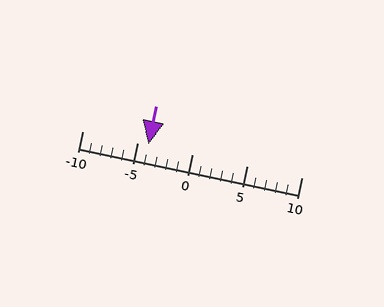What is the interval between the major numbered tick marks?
The major tick marks are spaced 5 units apart.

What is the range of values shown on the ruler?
The ruler shows values from -10 to 10.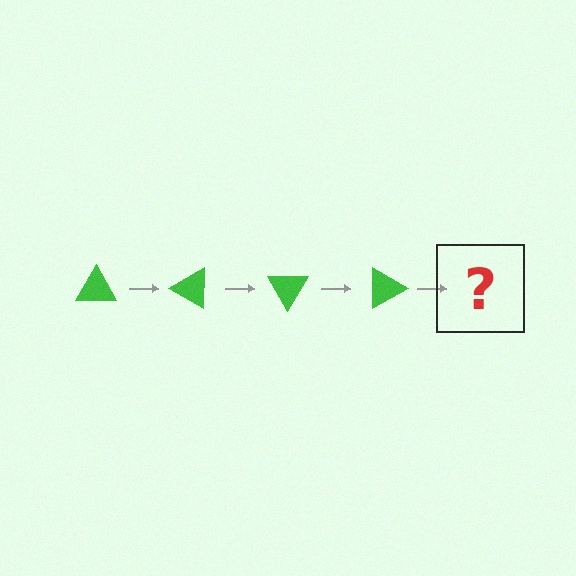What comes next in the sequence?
The next element should be a green triangle rotated 120 degrees.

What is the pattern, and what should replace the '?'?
The pattern is that the triangle rotates 30 degrees each step. The '?' should be a green triangle rotated 120 degrees.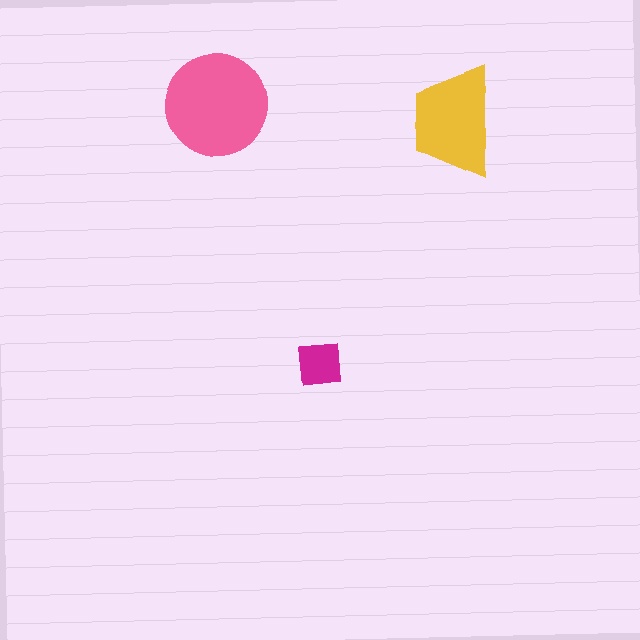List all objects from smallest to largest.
The magenta square, the yellow trapezoid, the pink circle.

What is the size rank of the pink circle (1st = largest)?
1st.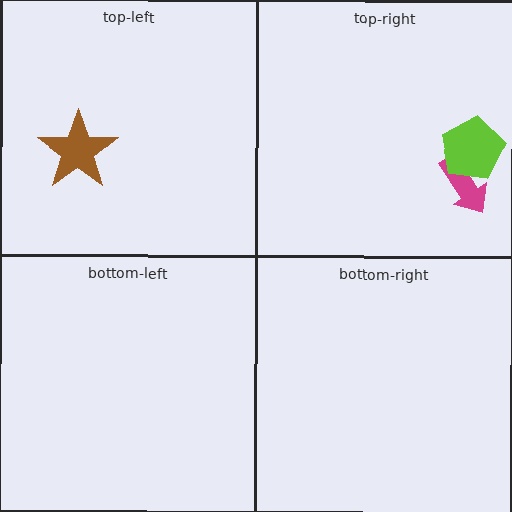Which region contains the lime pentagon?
The top-right region.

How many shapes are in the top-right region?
2.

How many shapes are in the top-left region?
1.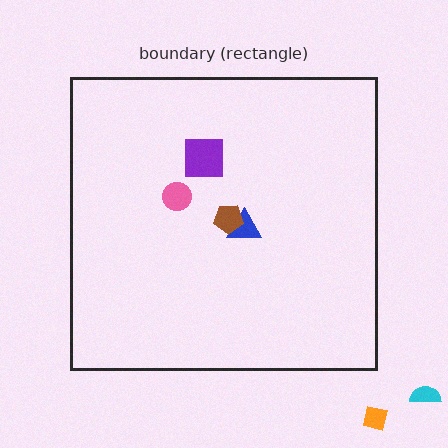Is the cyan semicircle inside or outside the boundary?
Outside.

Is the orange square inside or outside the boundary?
Outside.